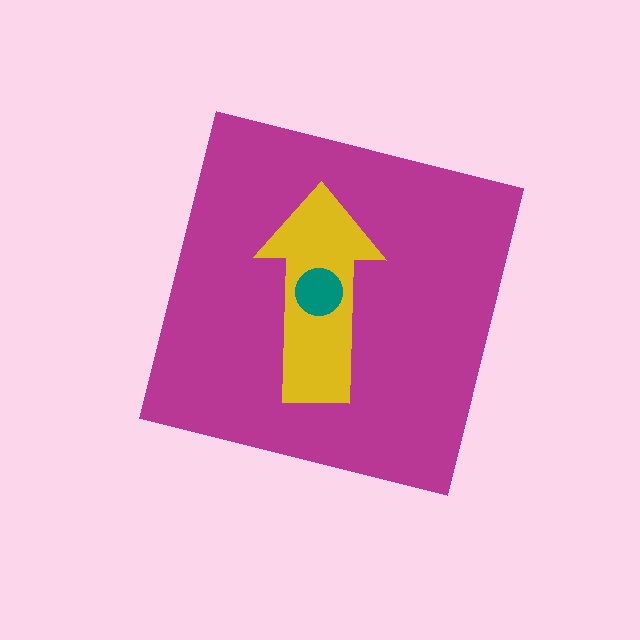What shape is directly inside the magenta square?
The yellow arrow.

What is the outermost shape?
The magenta square.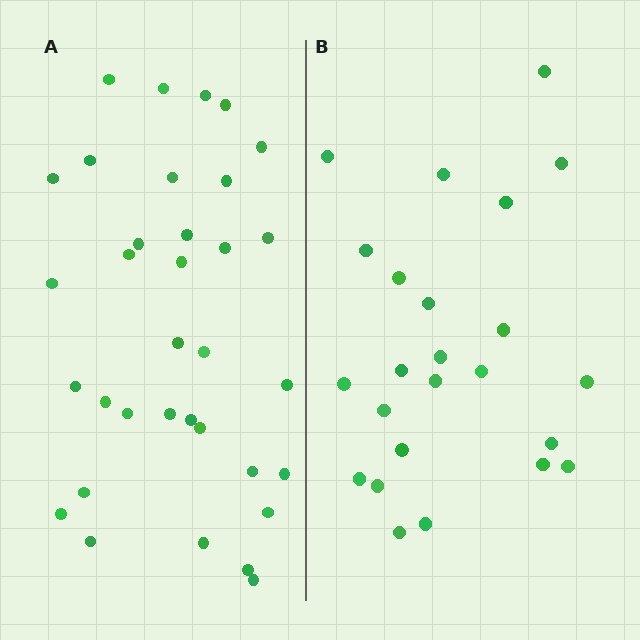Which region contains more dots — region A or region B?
Region A (the left region) has more dots.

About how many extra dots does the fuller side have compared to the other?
Region A has roughly 10 or so more dots than region B.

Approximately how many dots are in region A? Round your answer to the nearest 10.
About 30 dots. (The exact count is 34, which rounds to 30.)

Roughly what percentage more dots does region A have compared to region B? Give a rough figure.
About 40% more.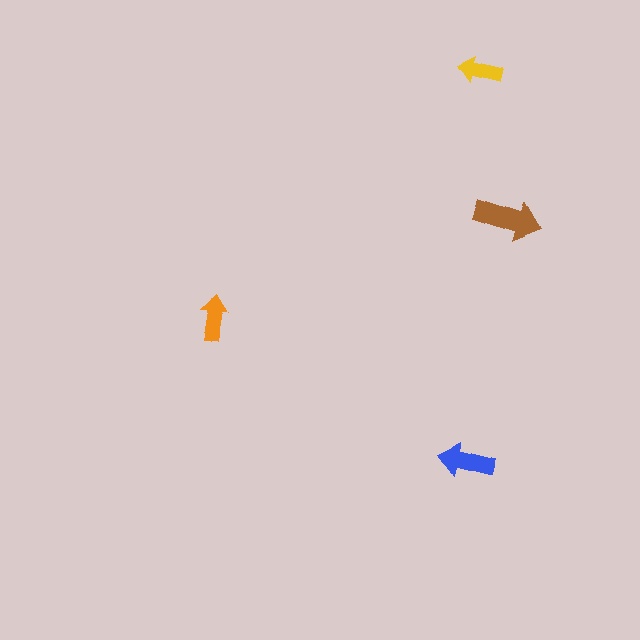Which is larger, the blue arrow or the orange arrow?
The blue one.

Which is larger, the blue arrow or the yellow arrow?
The blue one.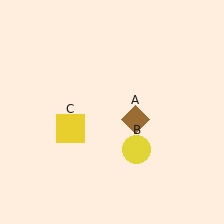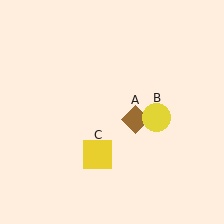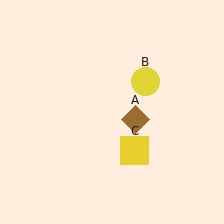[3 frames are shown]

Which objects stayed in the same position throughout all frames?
Brown diamond (object A) remained stationary.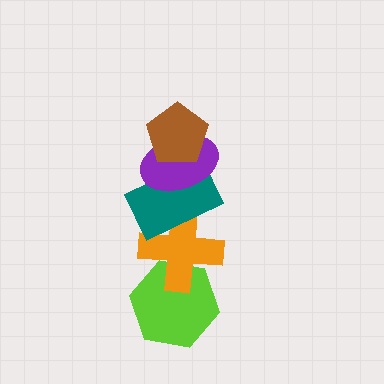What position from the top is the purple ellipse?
The purple ellipse is 2nd from the top.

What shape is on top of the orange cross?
The teal rectangle is on top of the orange cross.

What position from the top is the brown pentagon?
The brown pentagon is 1st from the top.